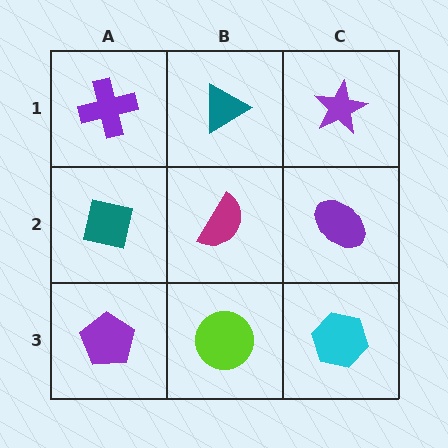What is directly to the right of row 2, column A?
A magenta semicircle.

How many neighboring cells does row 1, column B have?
3.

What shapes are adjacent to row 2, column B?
A teal triangle (row 1, column B), a lime circle (row 3, column B), a teal square (row 2, column A), a purple ellipse (row 2, column C).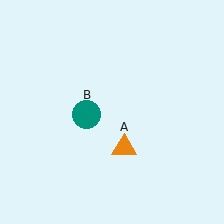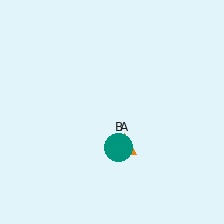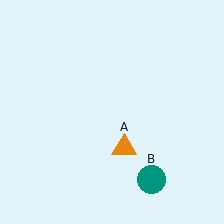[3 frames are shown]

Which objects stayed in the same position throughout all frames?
Orange triangle (object A) remained stationary.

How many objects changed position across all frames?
1 object changed position: teal circle (object B).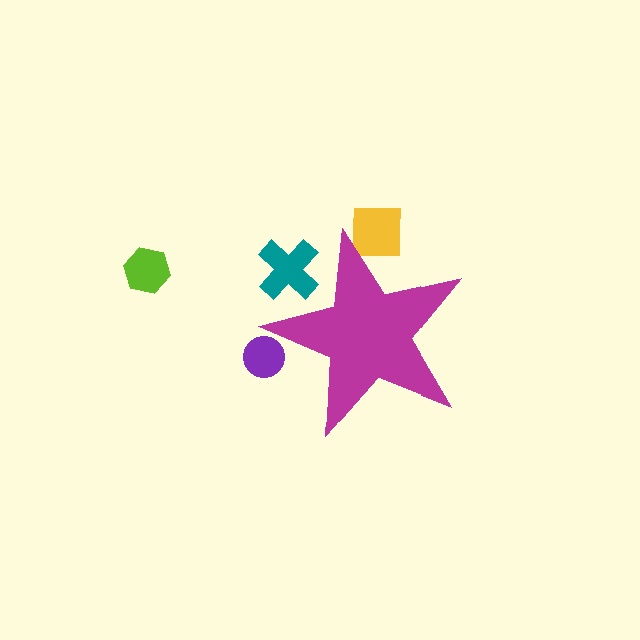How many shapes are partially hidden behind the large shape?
3 shapes are partially hidden.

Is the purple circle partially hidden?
Yes, the purple circle is partially hidden behind the magenta star.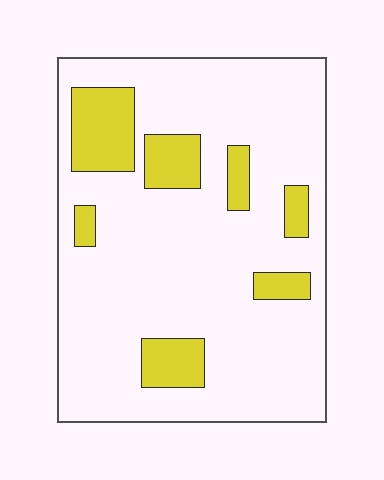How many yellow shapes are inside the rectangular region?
7.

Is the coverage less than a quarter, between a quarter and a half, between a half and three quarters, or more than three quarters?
Less than a quarter.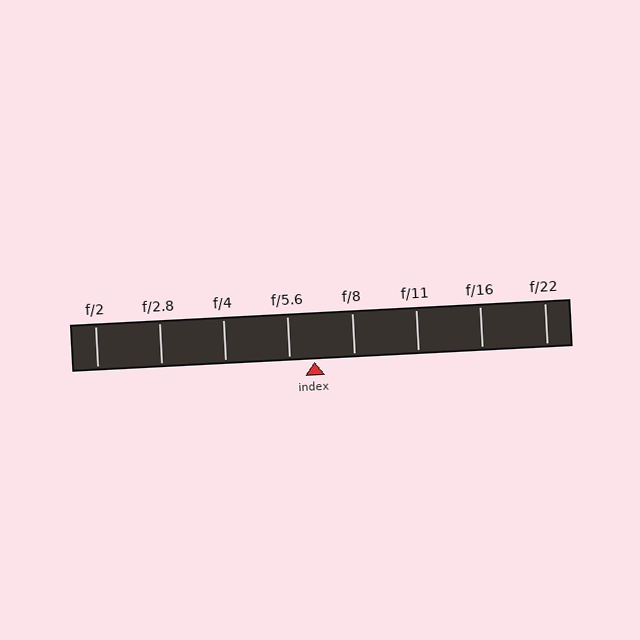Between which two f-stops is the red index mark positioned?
The index mark is between f/5.6 and f/8.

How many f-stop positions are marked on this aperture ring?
There are 8 f-stop positions marked.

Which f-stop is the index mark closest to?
The index mark is closest to f/5.6.